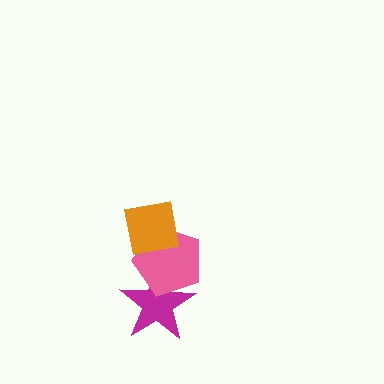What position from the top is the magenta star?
The magenta star is 3rd from the top.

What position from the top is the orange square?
The orange square is 1st from the top.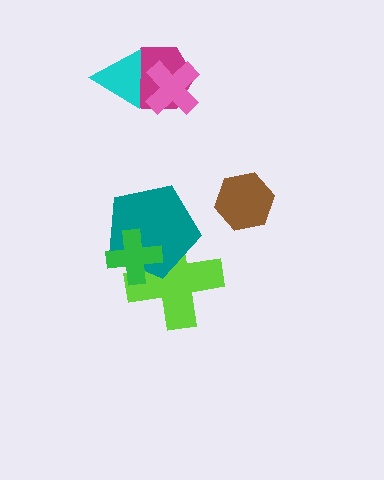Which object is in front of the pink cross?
The cyan triangle is in front of the pink cross.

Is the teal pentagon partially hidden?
Yes, it is partially covered by another shape.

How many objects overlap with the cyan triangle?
2 objects overlap with the cyan triangle.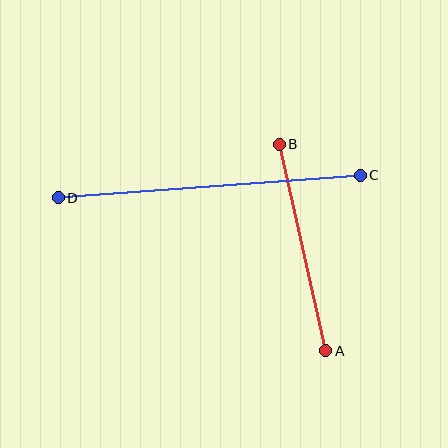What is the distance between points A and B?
The distance is approximately 212 pixels.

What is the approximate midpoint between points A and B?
The midpoint is at approximately (303, 247) pixels.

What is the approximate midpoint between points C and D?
The midpoint is at approximately (209, 186) pixels.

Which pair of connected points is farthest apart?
Points C and D are farthest apart.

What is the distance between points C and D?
The distance is approximately 303 pixels.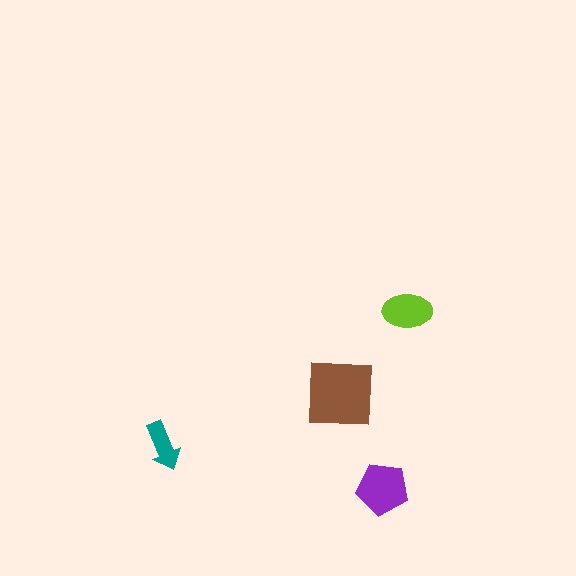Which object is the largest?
The brown square.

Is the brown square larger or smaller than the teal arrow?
Larger.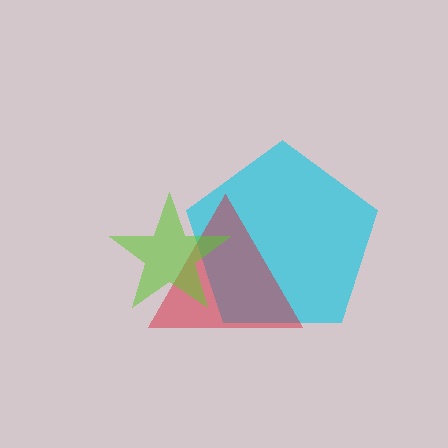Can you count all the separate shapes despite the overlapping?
Yes, there are 3 separate shapes.